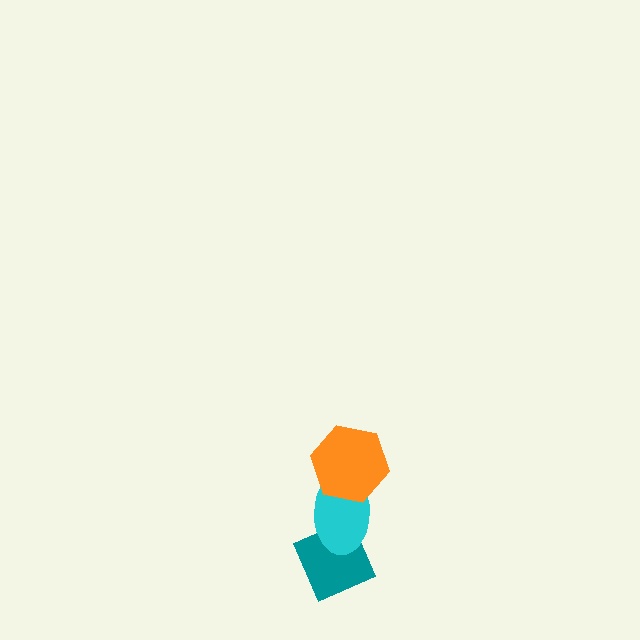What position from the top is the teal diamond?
The teal diamond is 3rd from the top.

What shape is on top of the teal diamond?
The cyan ellipse is on top of the teal diamond.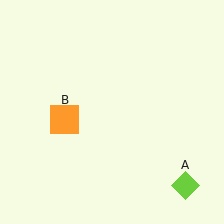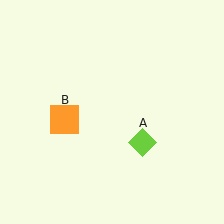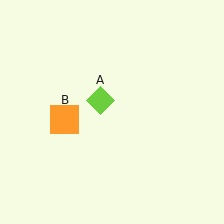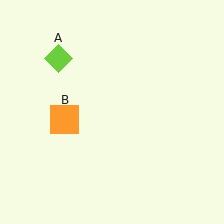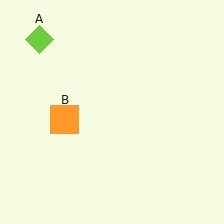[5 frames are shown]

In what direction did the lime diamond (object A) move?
The lime diamond (object A) moved up and to the left.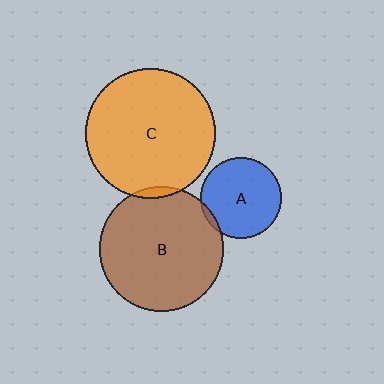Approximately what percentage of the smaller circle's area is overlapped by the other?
Approximately 5%.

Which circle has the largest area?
Circle C (orange).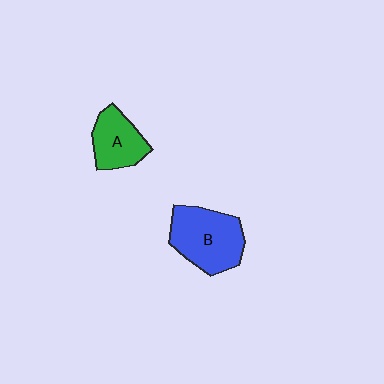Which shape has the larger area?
Shape B (blue).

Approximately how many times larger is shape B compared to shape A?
Approximately 1.5 times.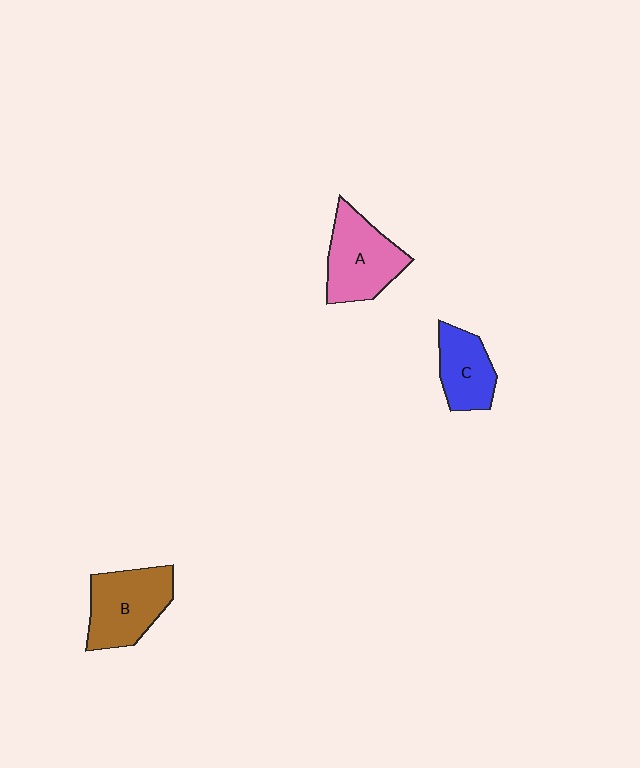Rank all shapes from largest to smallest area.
From largest to smallest: B (brown), A (pink), C (blue).